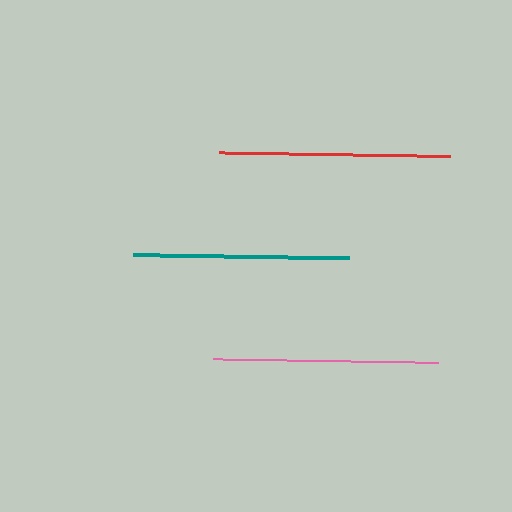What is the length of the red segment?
The red segment is approximately 231 pixels long.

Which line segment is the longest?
The red line is the longest at approximately 231 pixels.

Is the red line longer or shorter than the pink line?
The red line is longer than the pink line.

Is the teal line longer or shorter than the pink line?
The pink line is longer than the teal line.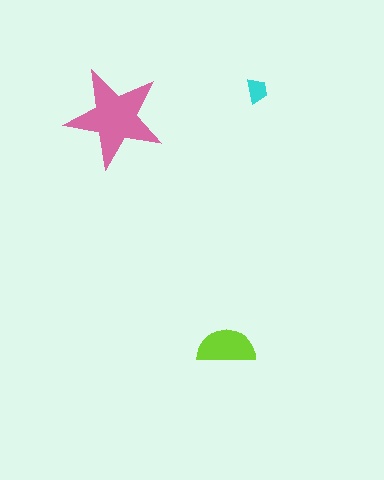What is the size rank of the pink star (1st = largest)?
1st.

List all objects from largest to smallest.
The pink star, the lime semicircle, the cyan trapezoid.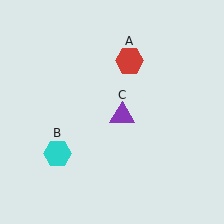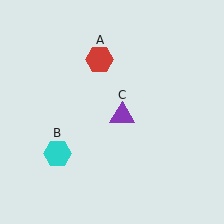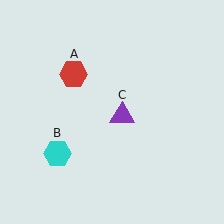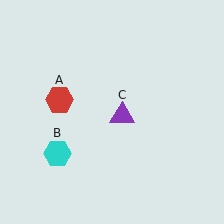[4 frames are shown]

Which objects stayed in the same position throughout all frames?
Cyan hexagon (object B) and purple triangle (object C) remained stationary.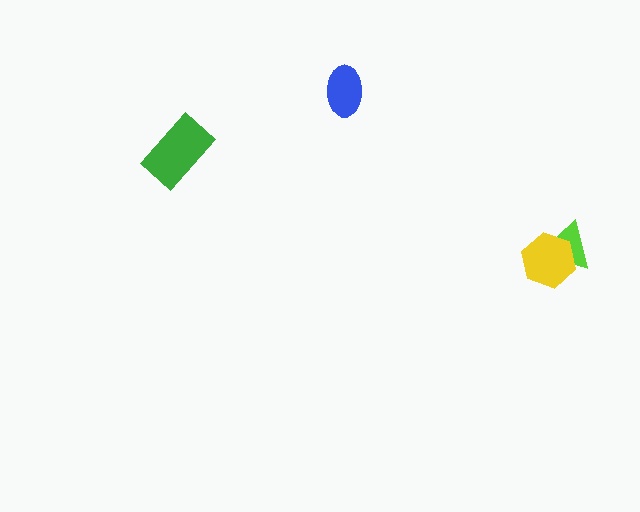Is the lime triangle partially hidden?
Yes, it is partially covered by another shape.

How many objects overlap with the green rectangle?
0 objects overlap with the green rectangle.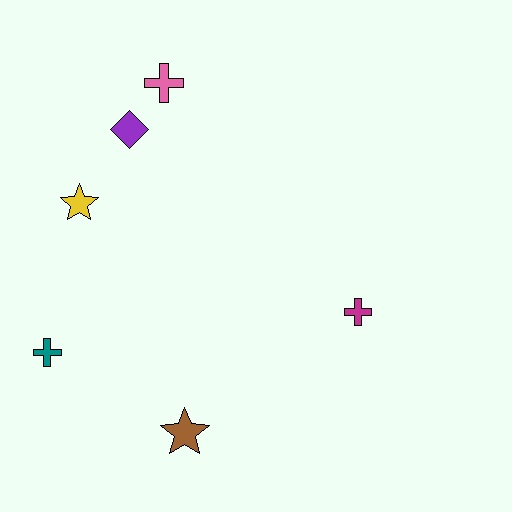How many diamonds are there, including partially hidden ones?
There is 1 diamond.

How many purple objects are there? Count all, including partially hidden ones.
There is 1 purple object.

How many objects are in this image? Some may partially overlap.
There are 6 objects.